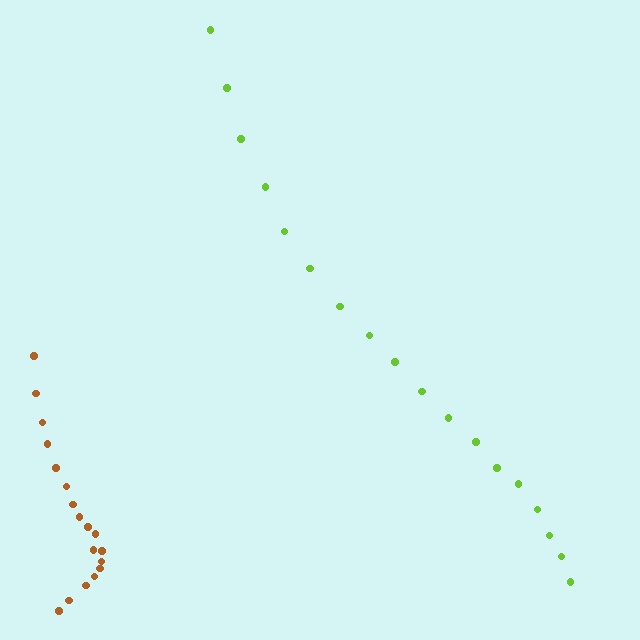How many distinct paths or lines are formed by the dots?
There are 2 distinct paths.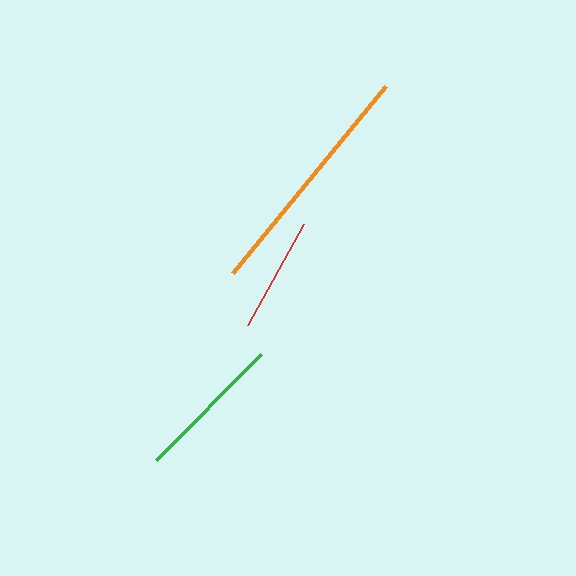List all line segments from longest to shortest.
From longest to shortest: orange, green, red.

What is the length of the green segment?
The green segment is approximately 149 pixels long.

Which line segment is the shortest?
The red line is the shortest at approximately 116 pixels.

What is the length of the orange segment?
The orange segment is approximately 242 pixels long.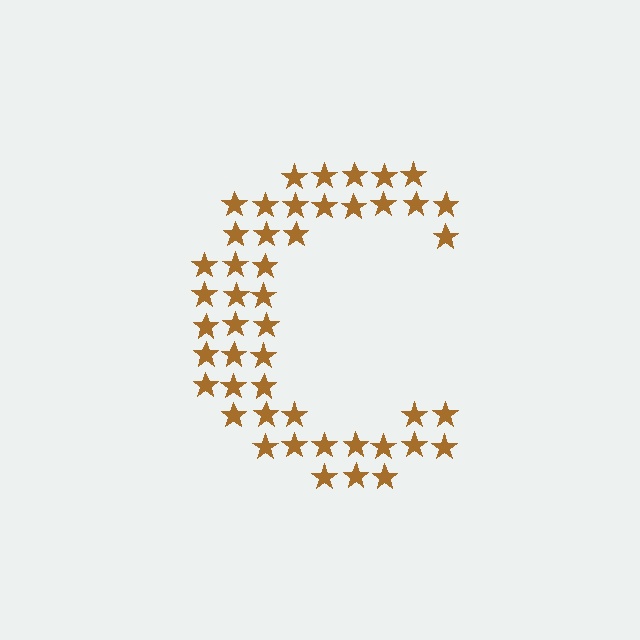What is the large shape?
The large shape is the letter C.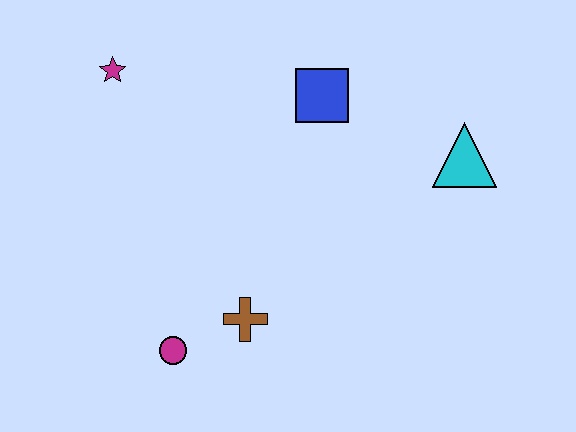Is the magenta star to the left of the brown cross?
Yes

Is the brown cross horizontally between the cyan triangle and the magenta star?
Yes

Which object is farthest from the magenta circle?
The cyan triangle is farthest from the magenta circle.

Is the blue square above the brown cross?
Yes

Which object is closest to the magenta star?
The blue square is closest to the magenta star.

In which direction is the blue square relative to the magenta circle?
The blue square is above the magenta circle.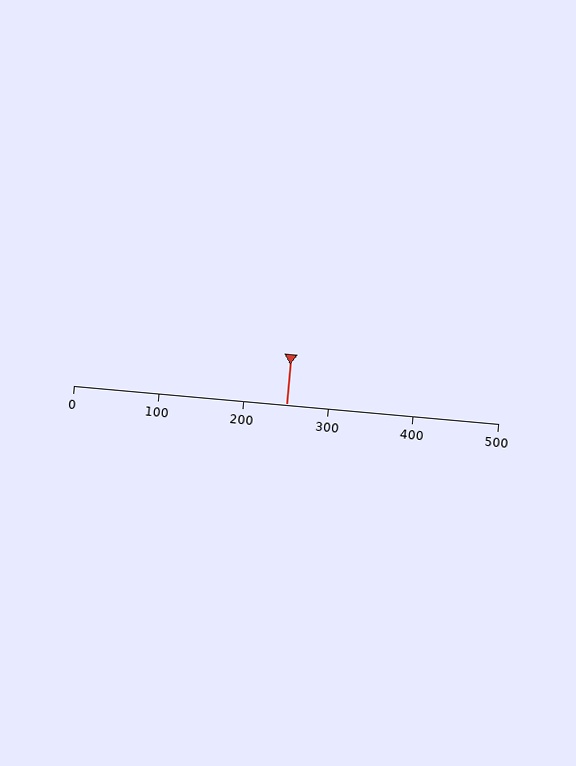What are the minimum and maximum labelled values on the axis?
The axis runs from 0 to 500.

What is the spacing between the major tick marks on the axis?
The major ticks are spaced 100 apart.